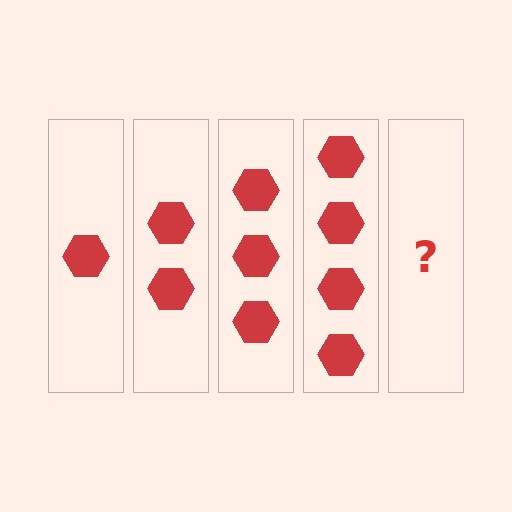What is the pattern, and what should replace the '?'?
The pattern is that each step adds one more hexagon. The '?' should be 5 hexagons.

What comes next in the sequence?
The next element should be 5 hexagons.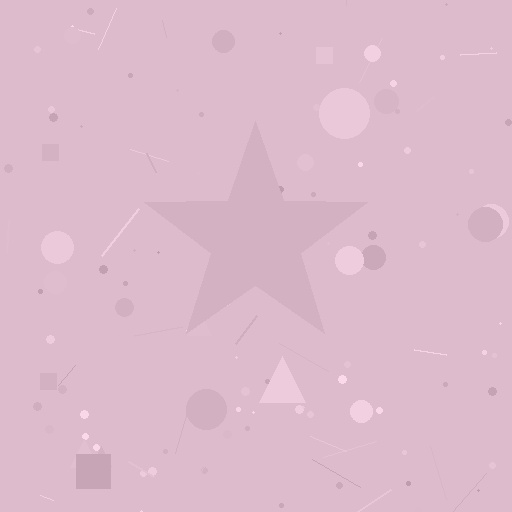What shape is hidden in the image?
A star is hidden in the image.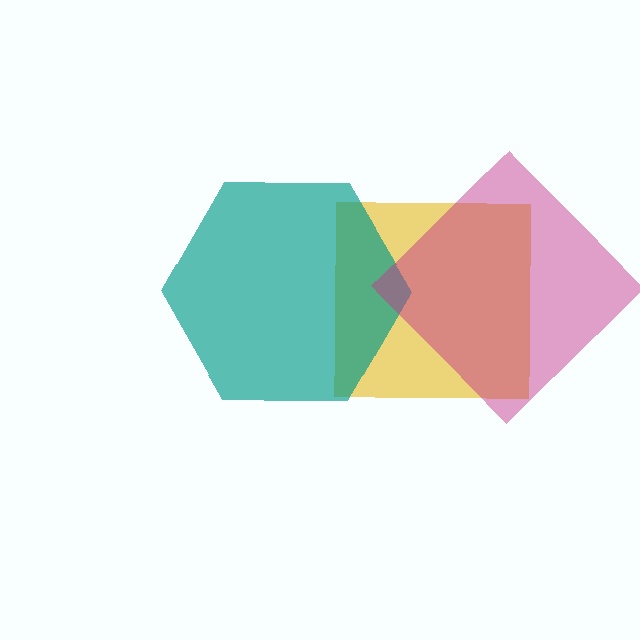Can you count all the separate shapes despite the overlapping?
Yes, there are 3 separate shapes.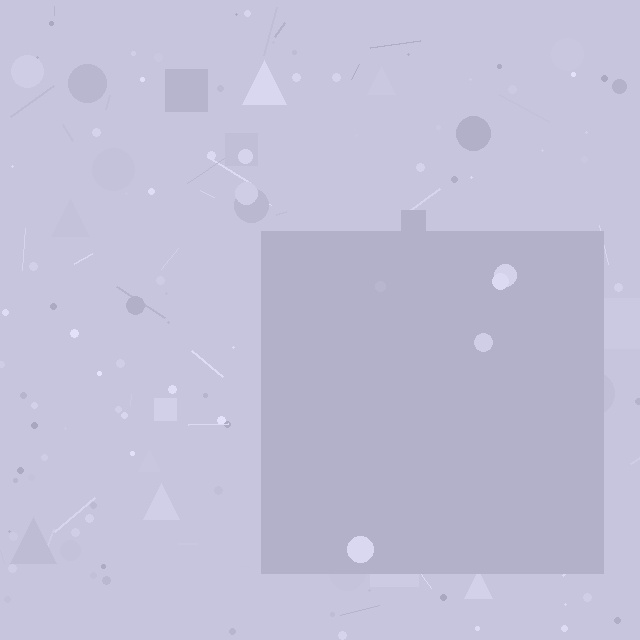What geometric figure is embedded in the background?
A square is embedded in the background.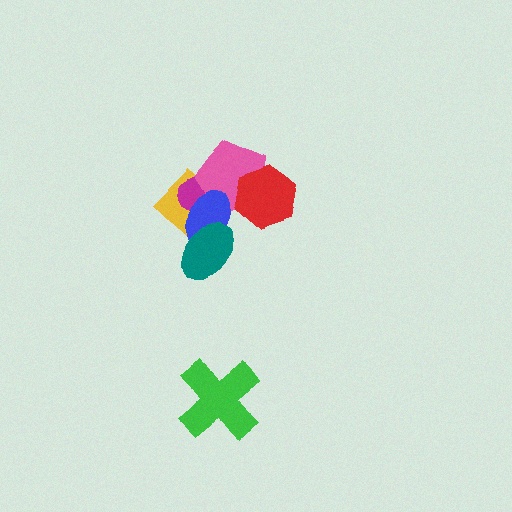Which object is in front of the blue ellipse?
The teal ellipse is in front of the blue ellipse.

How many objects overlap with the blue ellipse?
4 objects overlap with the blue ellipse.